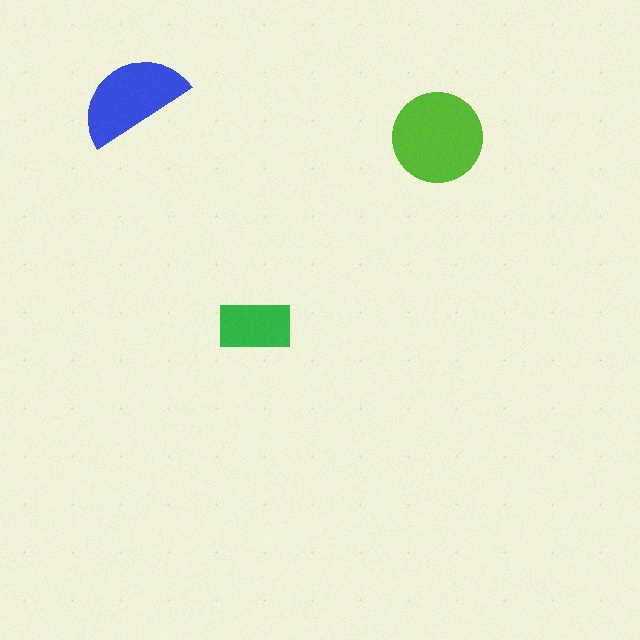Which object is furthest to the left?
The blue semicircle is leftmost.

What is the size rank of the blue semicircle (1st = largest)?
2nd.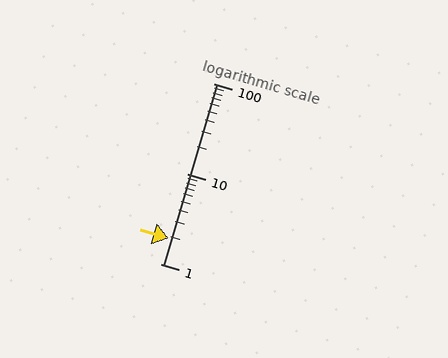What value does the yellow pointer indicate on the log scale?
The pointer indicates approximately 1.9.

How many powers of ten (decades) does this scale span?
The scale spans 2 decades, from 1 to 100.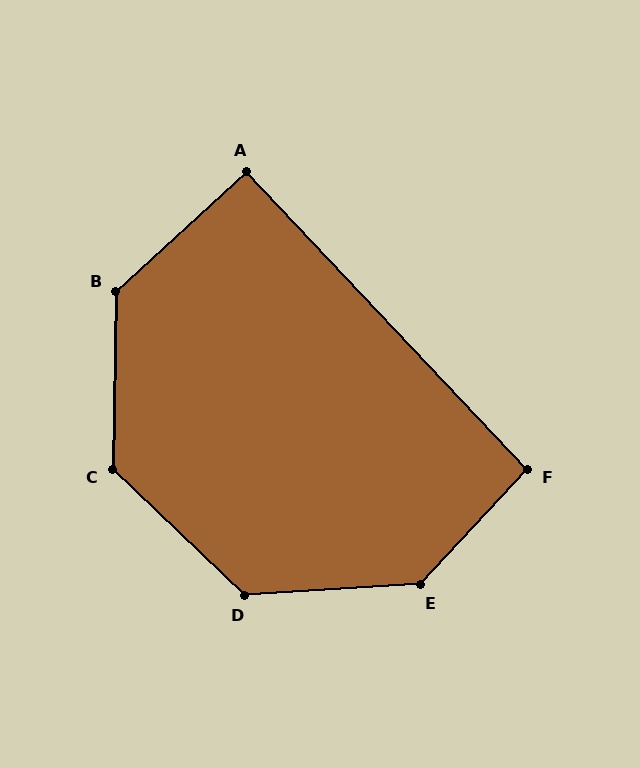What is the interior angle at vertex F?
Approximately 94 degrees (approximately right).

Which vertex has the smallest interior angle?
A, at approximately 91 degrees.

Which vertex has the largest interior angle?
E, at approximately 136 degrees.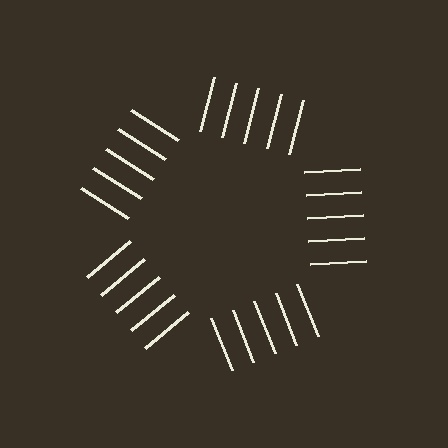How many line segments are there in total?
25 — 5 along each of the 5 edges.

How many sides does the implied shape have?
5 sides — the line-ends trace a pentagon.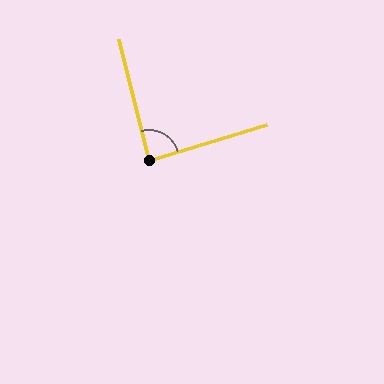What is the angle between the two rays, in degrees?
Approximately 87 degrees.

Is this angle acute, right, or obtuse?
It is approximately a right angle.